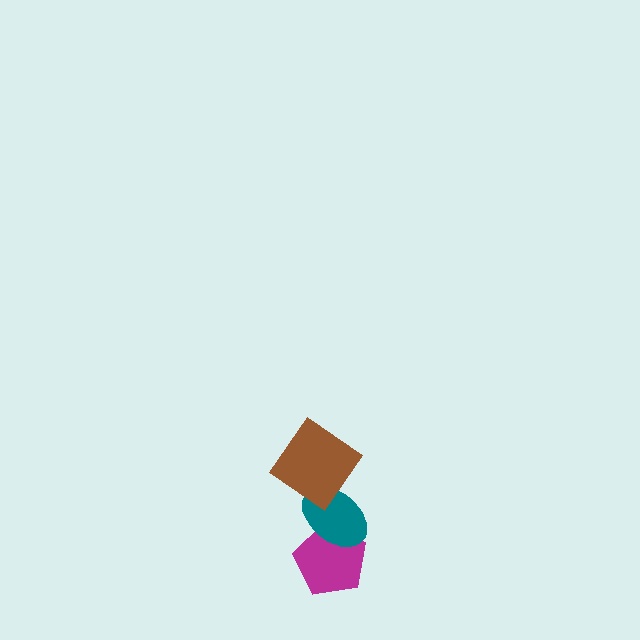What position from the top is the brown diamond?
The brown diamond is 1st from the top.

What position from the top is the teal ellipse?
The teal ellipse is 2nd from the top.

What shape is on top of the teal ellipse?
The brown diamond is on top of the teal ellipse.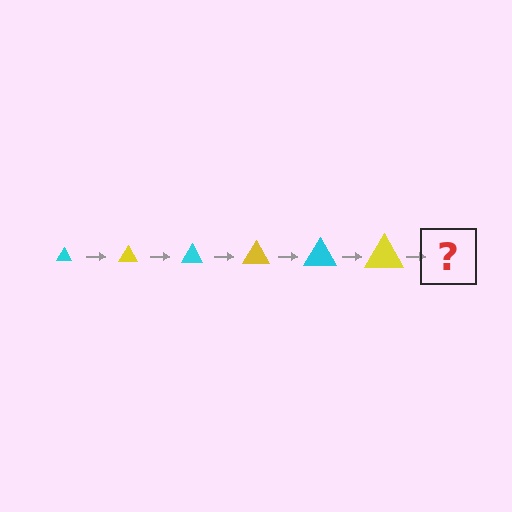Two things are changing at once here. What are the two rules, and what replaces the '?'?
The two rules are that the triangle grows larger each step and the color cycles through cyan and yellow. The '?' should be a cyan triangle, larger than the previous one.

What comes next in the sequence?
The next element should be a cyan triangle, larger than the previous one.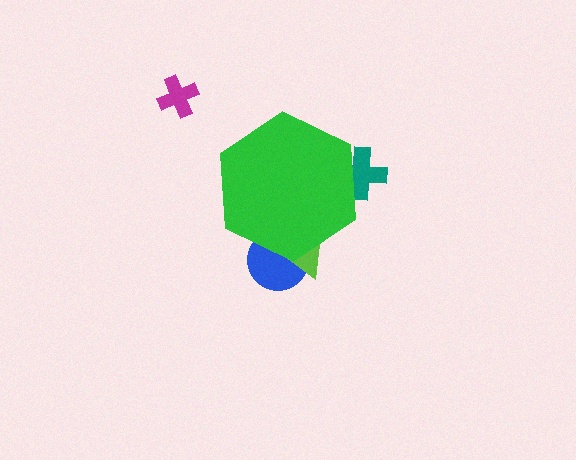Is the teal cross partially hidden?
Yes, the teal cross is partially hidden behind the green hexagon.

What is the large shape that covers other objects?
A green hexagon.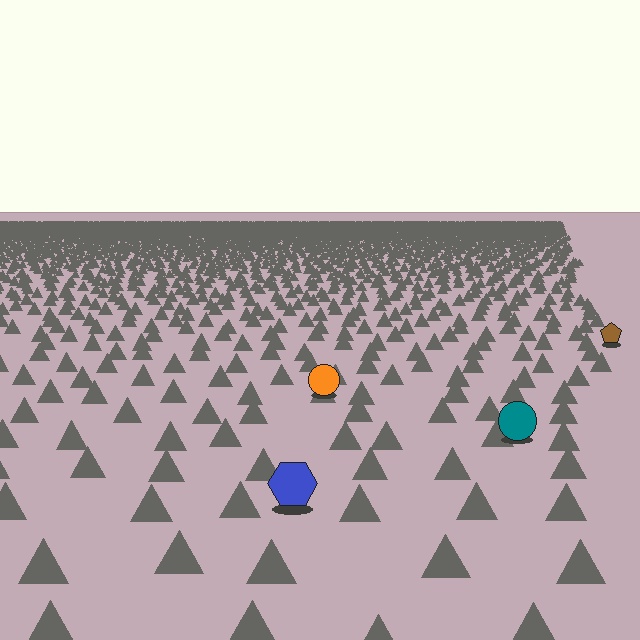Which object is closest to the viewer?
The blue hexagon is closest. The texture marks near it are larger and more spread out.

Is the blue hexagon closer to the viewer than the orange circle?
Yes. The blue hexagon is closer — you can tell from the texture gradient: the ground texture is coarser near it.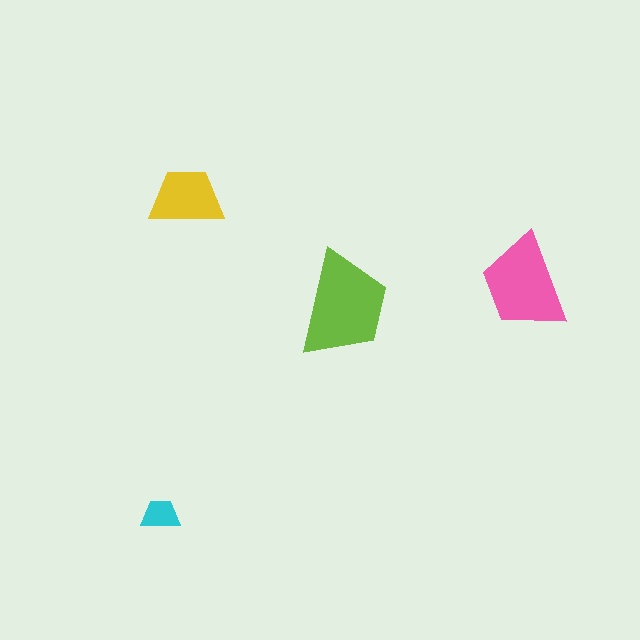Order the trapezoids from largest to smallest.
the lime one, the pink one, the yellow one, the cyan one.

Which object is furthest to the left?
The cyan trapezoid is leftmost.